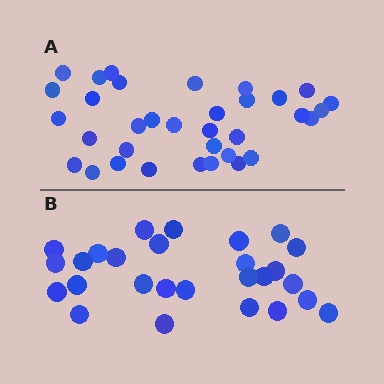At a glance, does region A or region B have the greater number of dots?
Region A (the top region) has more dots.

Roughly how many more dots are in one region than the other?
Region A has roughly 8 or so more dots than region B.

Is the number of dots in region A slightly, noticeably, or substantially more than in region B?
Region A has noticeably more, but not dramatically so. The ratio is roughly 1.3 to 1.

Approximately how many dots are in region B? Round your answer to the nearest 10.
About 30 dots. (The exact count is 27, which rounds to 30.)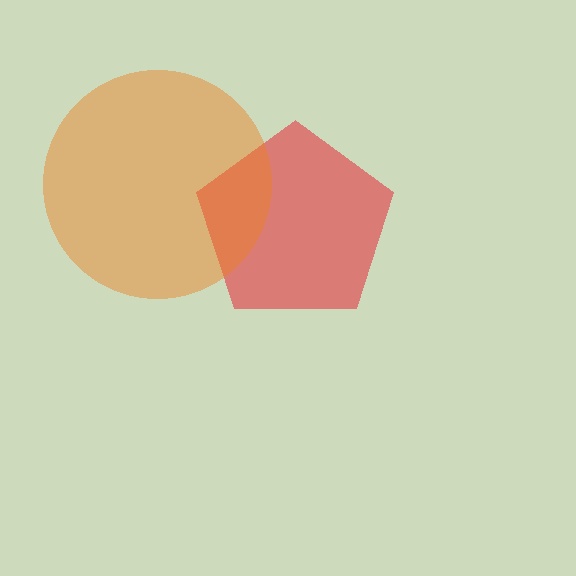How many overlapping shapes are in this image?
There are 2 overlapping shapes in the image.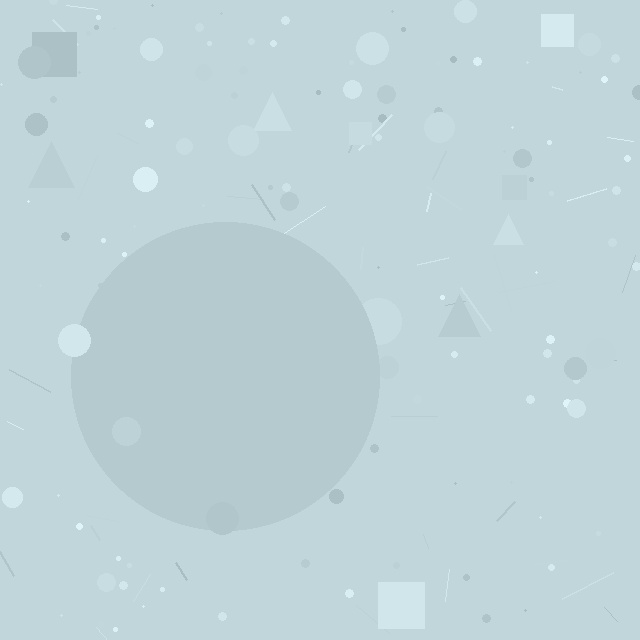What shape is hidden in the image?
A circle is hidden in the image.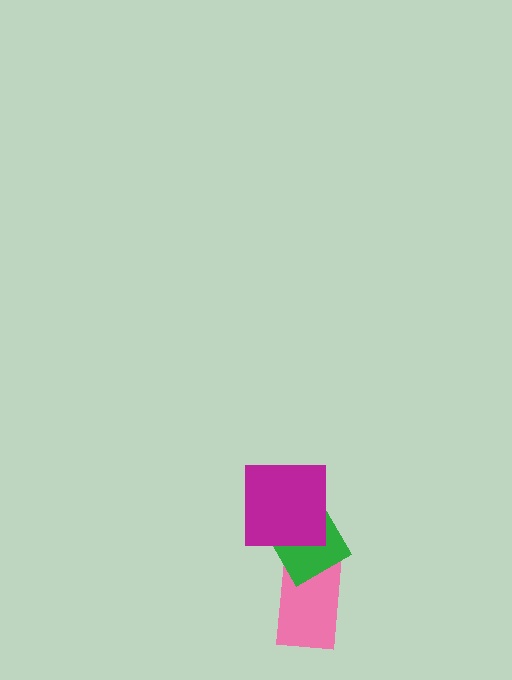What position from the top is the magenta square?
The magenta square is 1st from the top.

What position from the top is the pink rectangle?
The pink rectangle is 3rd from the top.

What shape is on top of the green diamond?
The magenta square is on top of the green diamond.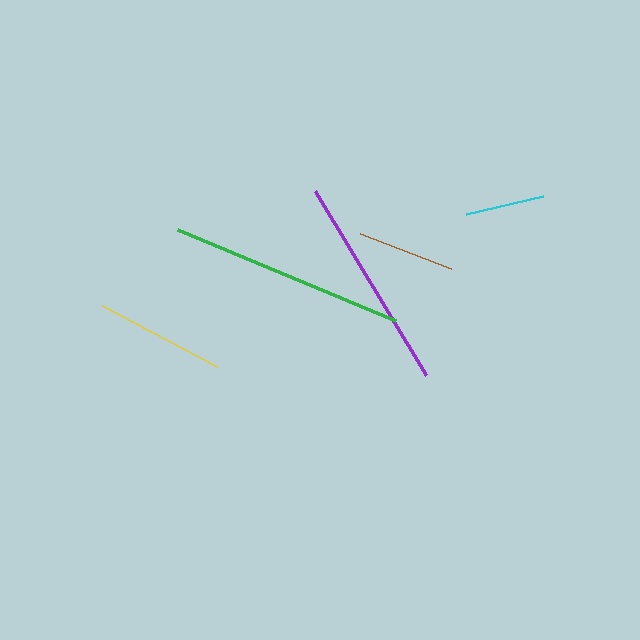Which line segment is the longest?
The green line is the longest at approximately 237 pixels.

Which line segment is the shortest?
The cyan line is the shortest at approximately 79 pixels.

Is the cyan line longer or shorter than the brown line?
The brown line is longer than the cyan line.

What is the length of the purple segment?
The purple segment is approximately 215 pixels long.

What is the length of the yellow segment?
The yellow segment is approximately 130 pixels long.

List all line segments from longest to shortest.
From longest to shortest: green, purple, yellow, brown, cyan.